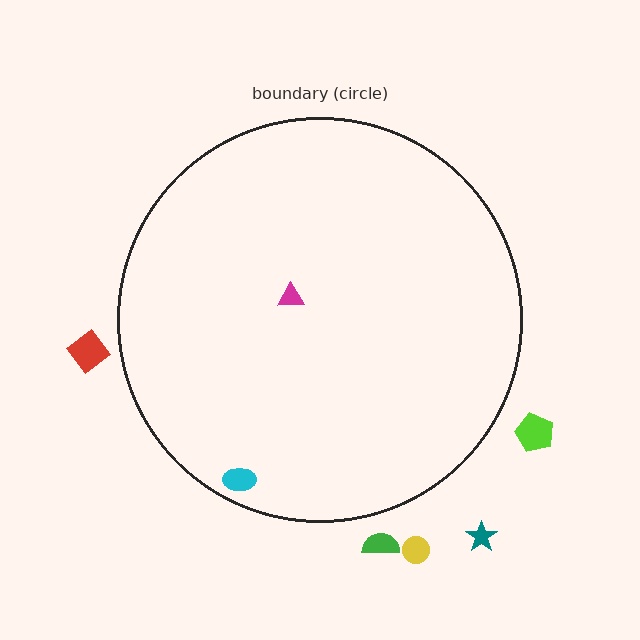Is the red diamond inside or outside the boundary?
Outside.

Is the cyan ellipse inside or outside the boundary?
Inside.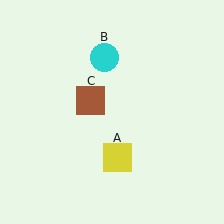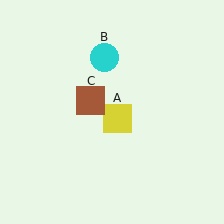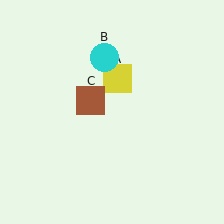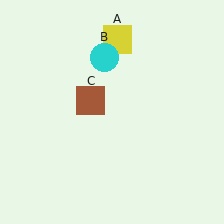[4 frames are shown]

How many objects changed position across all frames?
1 object changed position: yellow square (object A).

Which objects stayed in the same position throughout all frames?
Cyan circle (object B) and brown square (object C) remained stationary.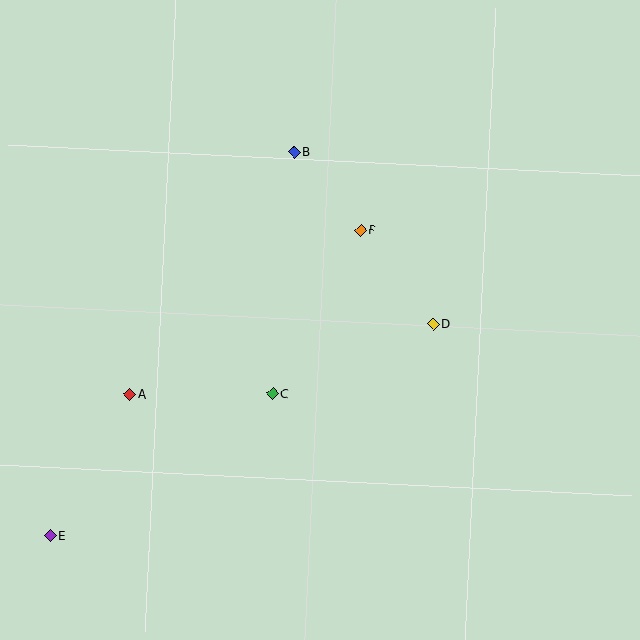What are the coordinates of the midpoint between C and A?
The midpoint between C and A is at (201, 394).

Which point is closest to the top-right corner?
Point F is closest to the top-right corner.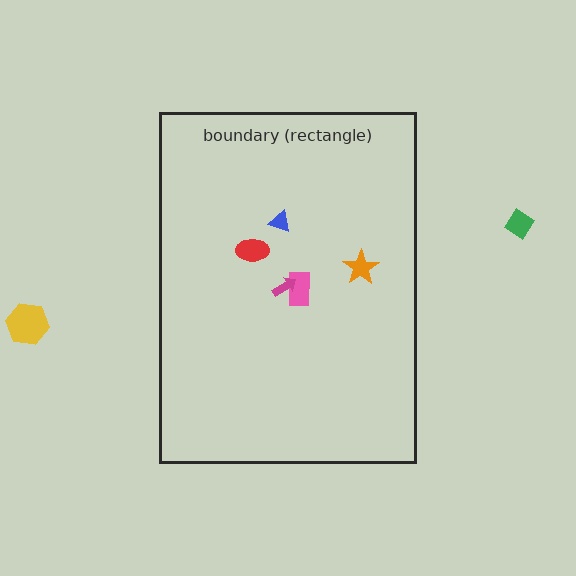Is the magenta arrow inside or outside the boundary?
Inside.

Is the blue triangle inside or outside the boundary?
Inside.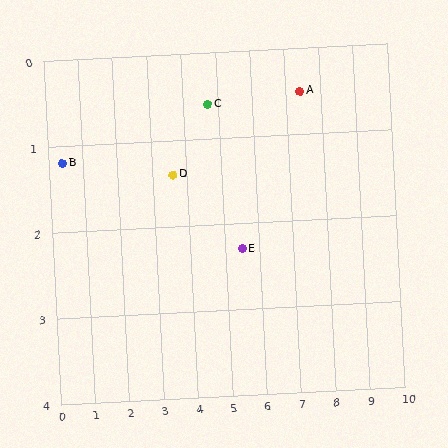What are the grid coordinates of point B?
Point B is at approximately (0.4, 1.2).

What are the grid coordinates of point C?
Point C is at approximately (4.7, 0.6).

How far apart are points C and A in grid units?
Points C and A are about 2.7 grid units apart.